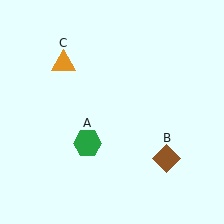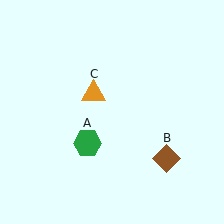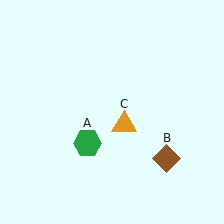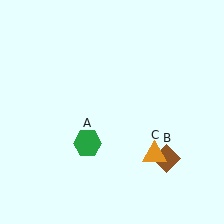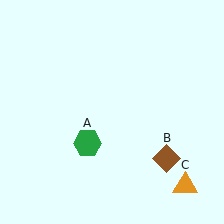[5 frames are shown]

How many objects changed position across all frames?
1 object changed position: orange triangle (object C).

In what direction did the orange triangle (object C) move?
The orange triangle (object C) moved down and to the right.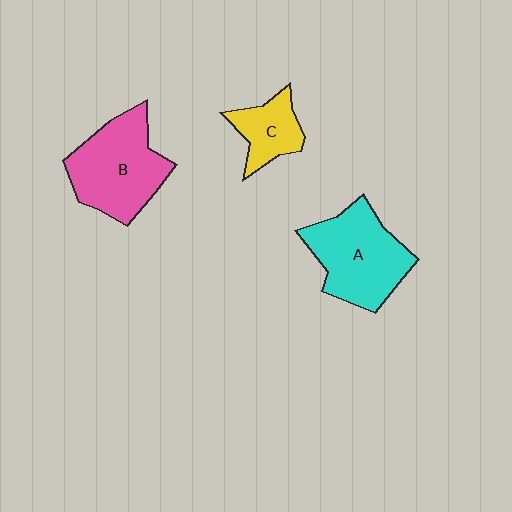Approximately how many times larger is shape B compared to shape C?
Approximately 2.0 times.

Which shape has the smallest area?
Shape C (yellow).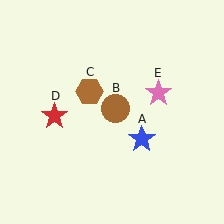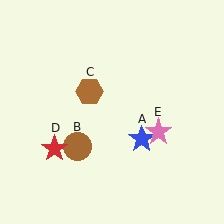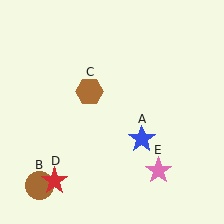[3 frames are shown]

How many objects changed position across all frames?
3 objects changed position: brown circle (object B), red star (object D), pink star (object E).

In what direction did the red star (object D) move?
The red star (object D) moved down.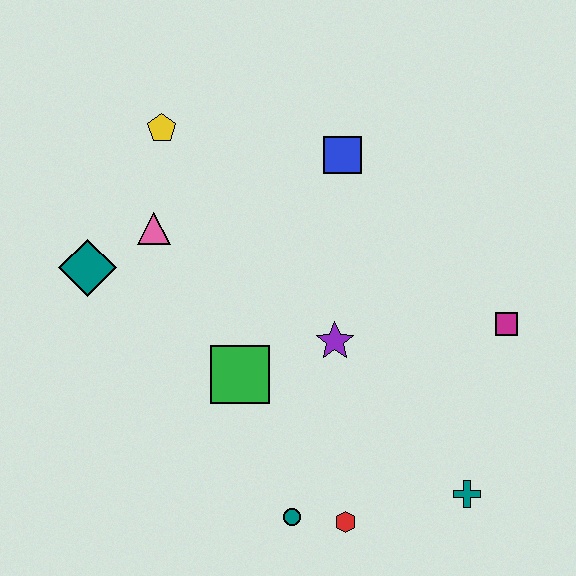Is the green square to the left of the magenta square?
Yes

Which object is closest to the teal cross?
The red hexagon is closest to the teal cross.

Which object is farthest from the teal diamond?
The teal cross is farthest from the teal diamond.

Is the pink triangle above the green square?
Yes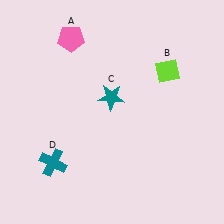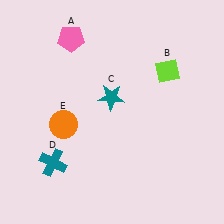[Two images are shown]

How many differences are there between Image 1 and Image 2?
There is 1 difference between the two images.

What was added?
An orange circle (E) was added in Image 2.